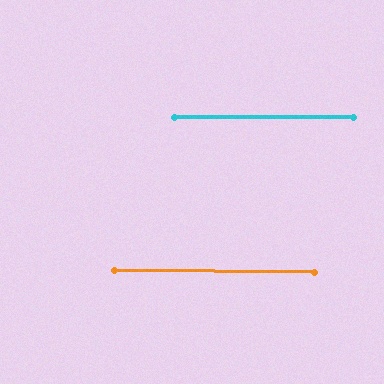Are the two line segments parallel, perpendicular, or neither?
Parallel — their directions differ by only 0.4°.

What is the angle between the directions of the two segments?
Approximately 0 degrees.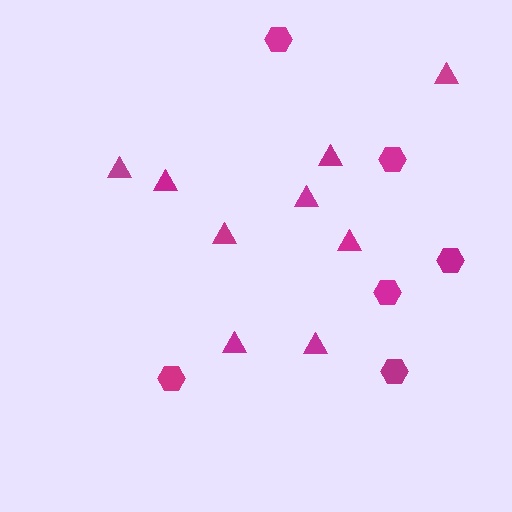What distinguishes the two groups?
There are 2 groups: one group of hexagons (6) and one group of triangles (9).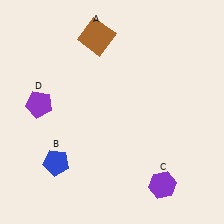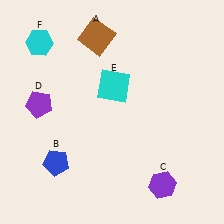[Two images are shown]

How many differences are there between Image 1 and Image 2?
There are 2 differences between the two images.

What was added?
A cyan square (E), a cyan hexagon (F) were added in Image 2.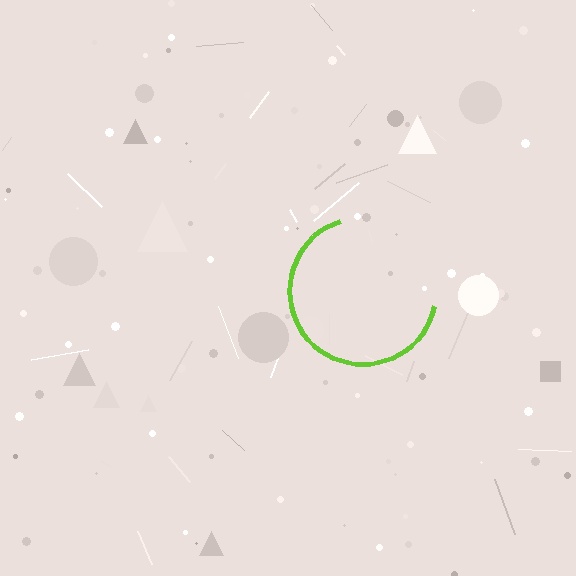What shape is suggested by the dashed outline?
The dashed outline suggests a circle.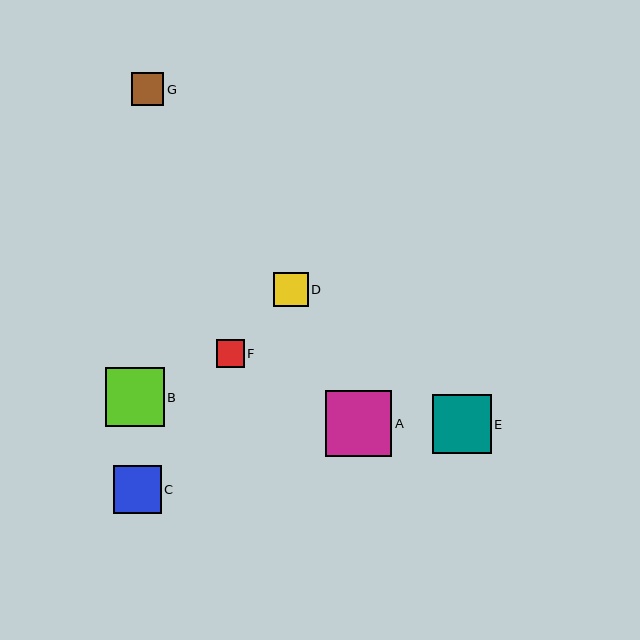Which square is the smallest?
Square F is the smallest with a size of approximately 28 pixels.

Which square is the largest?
Square A is the largest with a size of approximately 66 pixels.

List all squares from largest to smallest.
From largest to smallest: A, E, B, C, D, G, F.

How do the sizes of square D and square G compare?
Square D and square G are approximately the same size.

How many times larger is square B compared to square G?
Square B is approximately 1.8 times the size of square G.